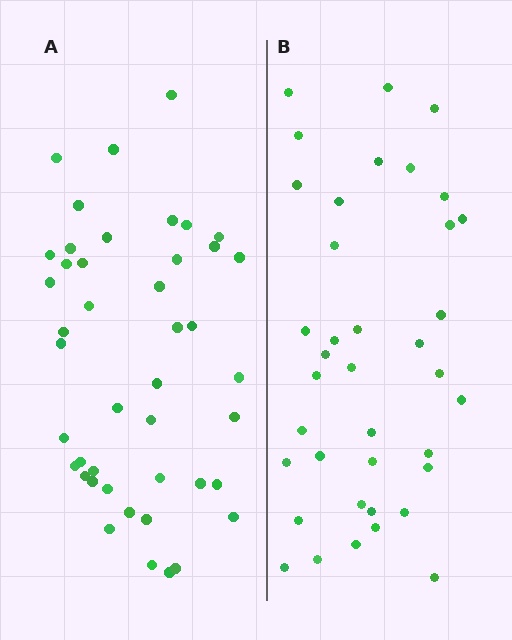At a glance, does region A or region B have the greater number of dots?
Region A (the left region) has more dots.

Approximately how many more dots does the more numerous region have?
Region A has about 6 more dots than region B.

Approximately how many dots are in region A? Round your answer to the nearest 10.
About 40 dots. (The exact count is 44, which rounds to 40.)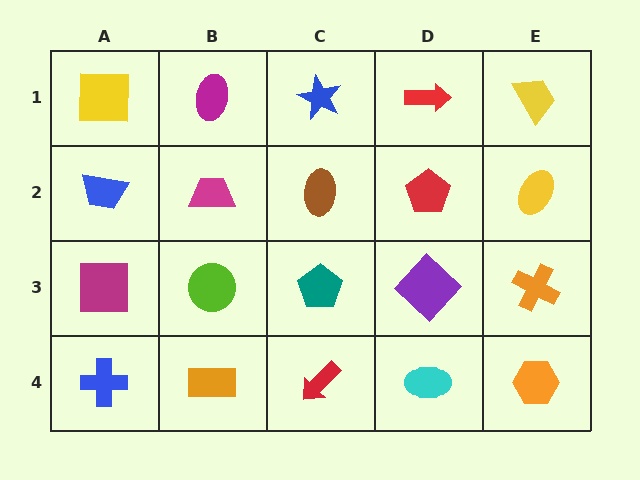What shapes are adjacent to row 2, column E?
A yellow trapezoid (row 1, column E), an orange cross (row 3, column E), a red pentagon (row 2, column D).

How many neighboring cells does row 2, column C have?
4.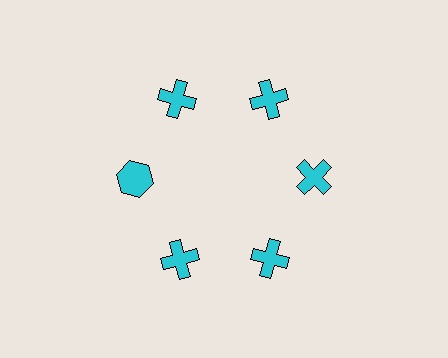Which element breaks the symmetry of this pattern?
The cyan hexagon at roughly the 9 o'clock position breaks the symmetry. All other shapes are cyan crosses.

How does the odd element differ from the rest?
It has a different shape: hexagon instead of cross.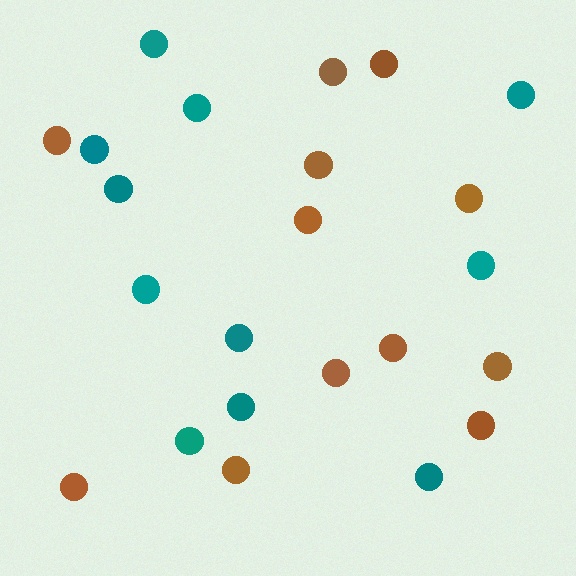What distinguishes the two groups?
There are 2 groups: one group of teal circles (11) and one group of brown circles (12).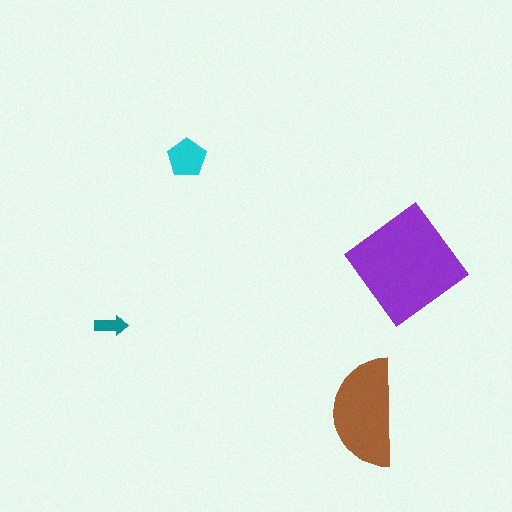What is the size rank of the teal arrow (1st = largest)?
4th.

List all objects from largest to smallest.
The purple diamond, the brown semicircle, the cyan pentagon, the teal arrow.